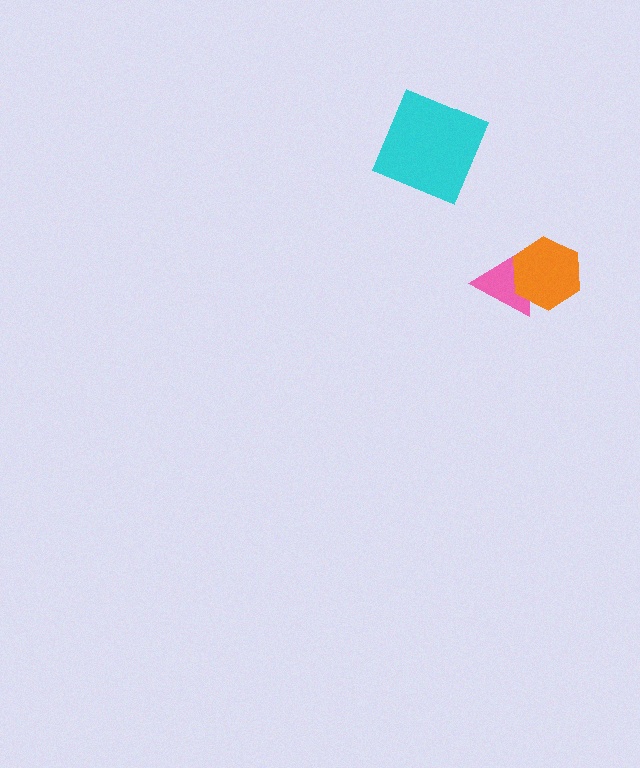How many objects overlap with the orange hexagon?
1 object overlaps with the orange hexagon.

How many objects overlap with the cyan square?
0 objects overlap with the cyan square.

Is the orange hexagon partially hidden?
No, no other shape covers it.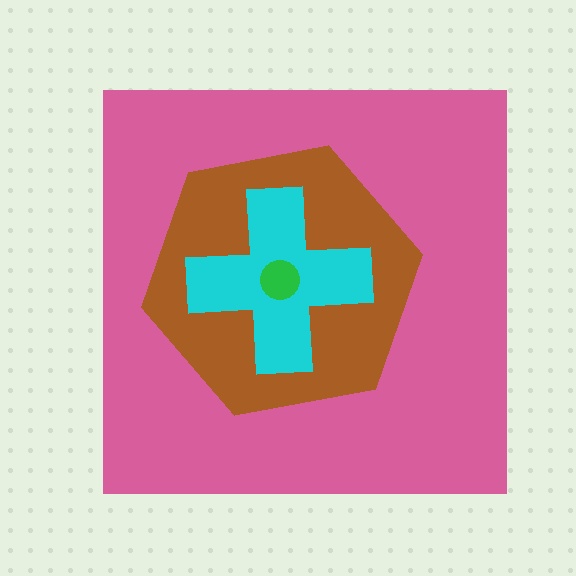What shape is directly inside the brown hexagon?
The cyan cross.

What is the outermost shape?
The pink square.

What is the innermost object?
The green circle.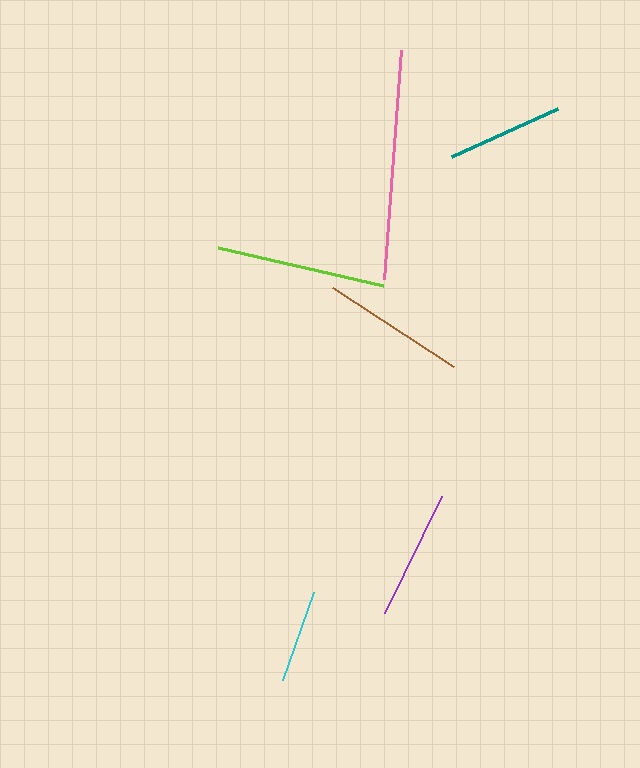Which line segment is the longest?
The pink line is the longest at approximately 229 pixels.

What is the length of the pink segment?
The pink segment is approximately 229 pixels long.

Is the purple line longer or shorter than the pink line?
The pink line is longer than the purple line.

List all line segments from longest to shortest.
From longest to shortest: pink, lime, brown, purple, teal, cyan.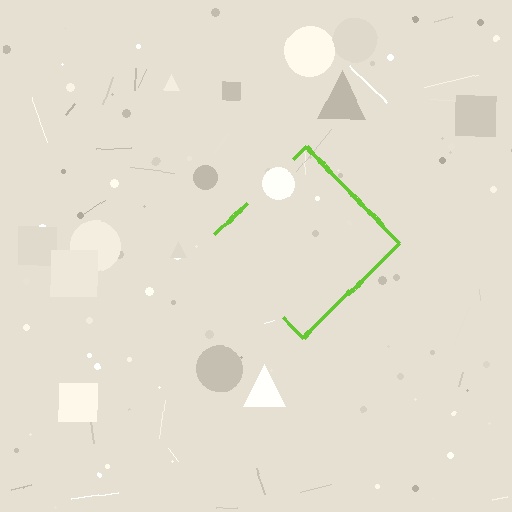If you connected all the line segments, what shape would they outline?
They would outline a diamond.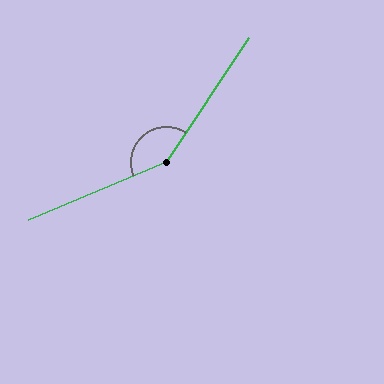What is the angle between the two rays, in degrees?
Approximately 146 degrees.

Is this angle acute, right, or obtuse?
It is obtuse.